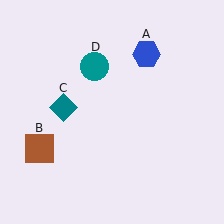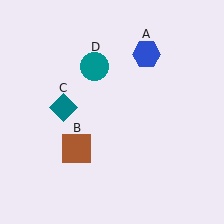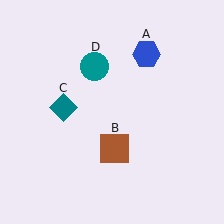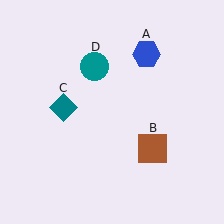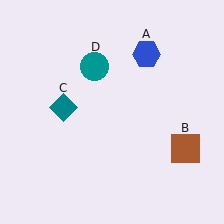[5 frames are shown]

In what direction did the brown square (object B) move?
The brown square (object B) moved right.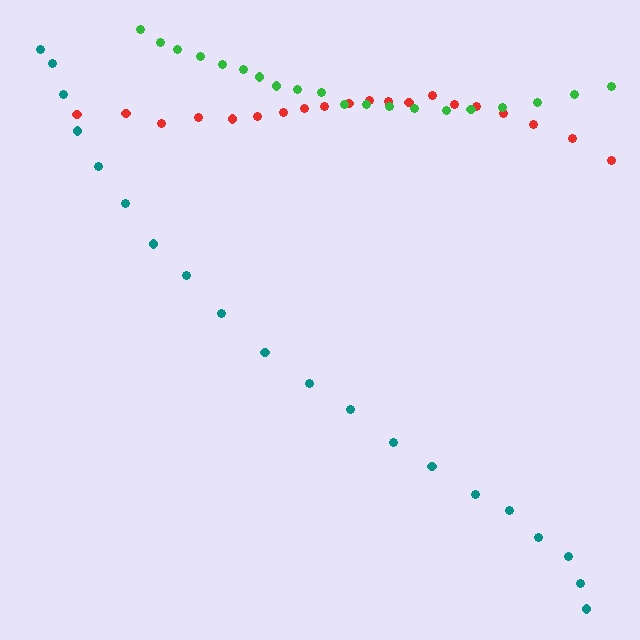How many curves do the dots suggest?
There are 3 distinct paths.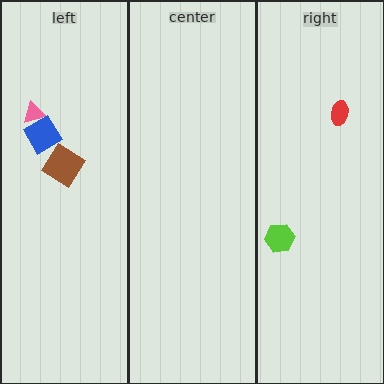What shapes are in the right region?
The red ellipse, the lime hexagon.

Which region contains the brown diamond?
The left region.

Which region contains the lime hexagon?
The right region.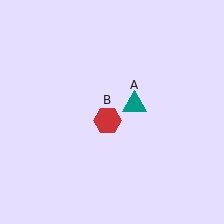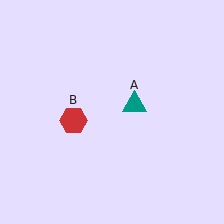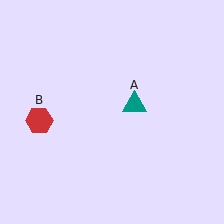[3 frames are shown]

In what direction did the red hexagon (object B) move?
The red hexagon (object B) moved left.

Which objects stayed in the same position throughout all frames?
Teal triangle (object A) remained stationary.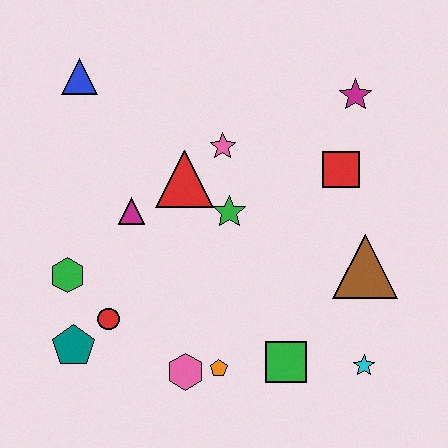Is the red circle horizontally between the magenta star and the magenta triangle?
No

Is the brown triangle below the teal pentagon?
No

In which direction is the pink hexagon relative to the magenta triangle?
The pink hexagon is below the magenta triangle.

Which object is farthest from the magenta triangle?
The cyan star is farthest from the magenta triangle.